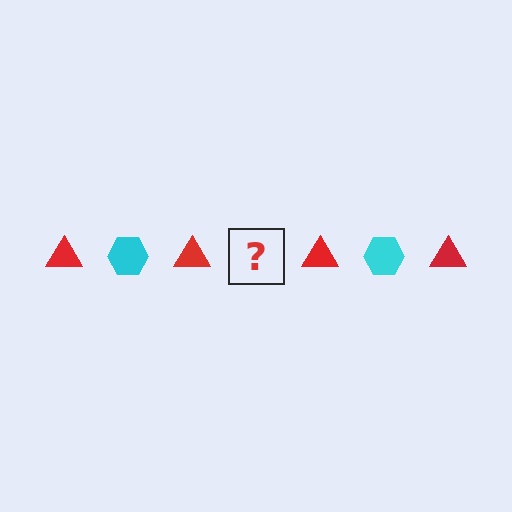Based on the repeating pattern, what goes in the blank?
The blank should be a cyan hexagon.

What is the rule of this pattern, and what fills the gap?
The rule is that the pattern alternates between red triangle and cyan hexagon. The gap should be filled with a cyan hexagon.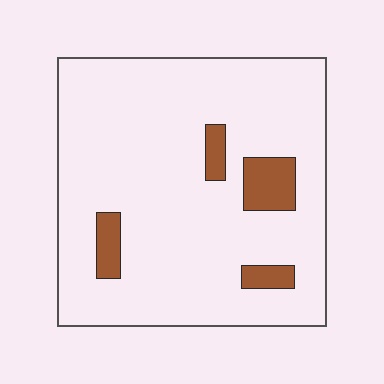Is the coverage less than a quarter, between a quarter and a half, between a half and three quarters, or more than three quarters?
Less than a quarter.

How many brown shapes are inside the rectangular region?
4.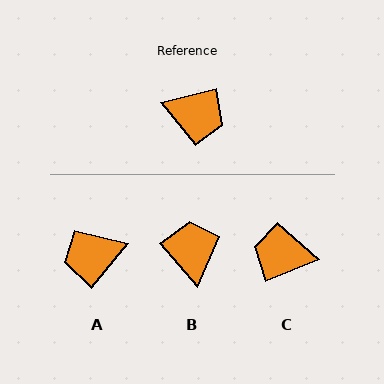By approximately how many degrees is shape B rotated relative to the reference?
Approximately 117 degrees counter-clockwise.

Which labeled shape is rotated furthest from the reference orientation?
C, about 171 degrees away.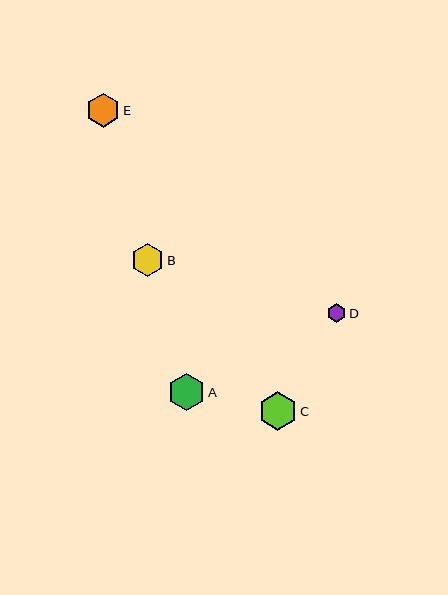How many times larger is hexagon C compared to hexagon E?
Hexagon C is approximately 1.2 times the size of hexagon E.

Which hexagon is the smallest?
Hexagon D is the smallest with a size of approximately 19 pixels.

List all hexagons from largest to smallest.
From largest to smallest: C, A, E, B, D.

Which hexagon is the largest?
Hexagon C is the largest with a size of approximately 39 pixels.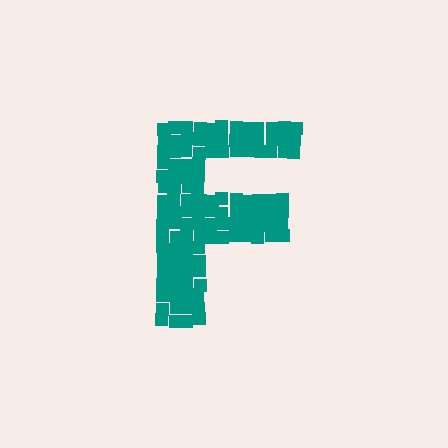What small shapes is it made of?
It is made of small squares.